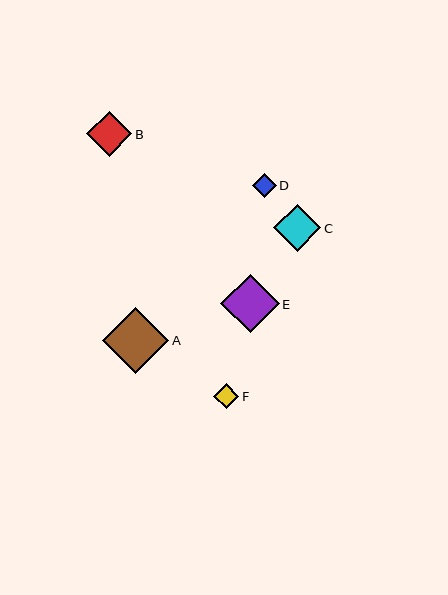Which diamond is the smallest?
Diamond D is the smallest with a size of approximately 24 pixels.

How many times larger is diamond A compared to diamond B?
Diamond A is approximately 1.5 times the size of diamond B.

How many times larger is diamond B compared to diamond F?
Diamond B is approximately 1.8 times the size of diamond F.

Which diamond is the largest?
Diamond A is the largest with a size of approximately 66 pixels.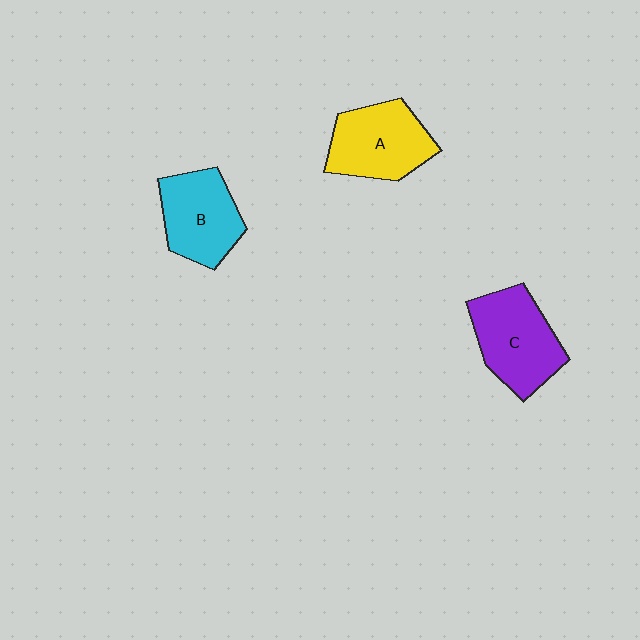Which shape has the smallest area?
Shape B (cyan).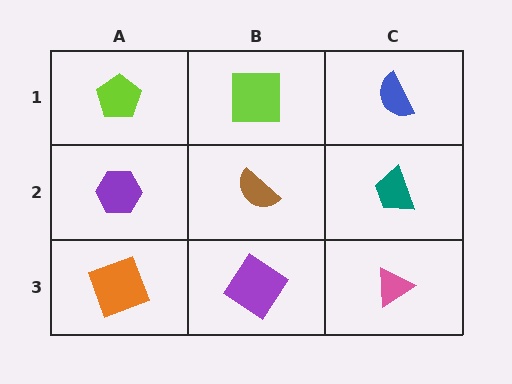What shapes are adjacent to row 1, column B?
A brown semicircle (row 2, column B), a lime pentagon (row 1, column A), a blue semicircle (row 1, column C).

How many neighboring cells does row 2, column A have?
3.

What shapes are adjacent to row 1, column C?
A teal trapezoid (row 2, column C), a lime square (row 1, column B).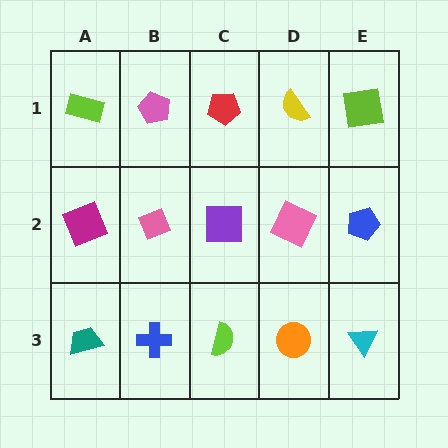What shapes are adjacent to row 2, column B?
A pink pentagon (row 1, column B), a blue cross (row 3, column B), a magenta square (row 2, column A), a purple square (row 2, column C).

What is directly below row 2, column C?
A lime semicircle.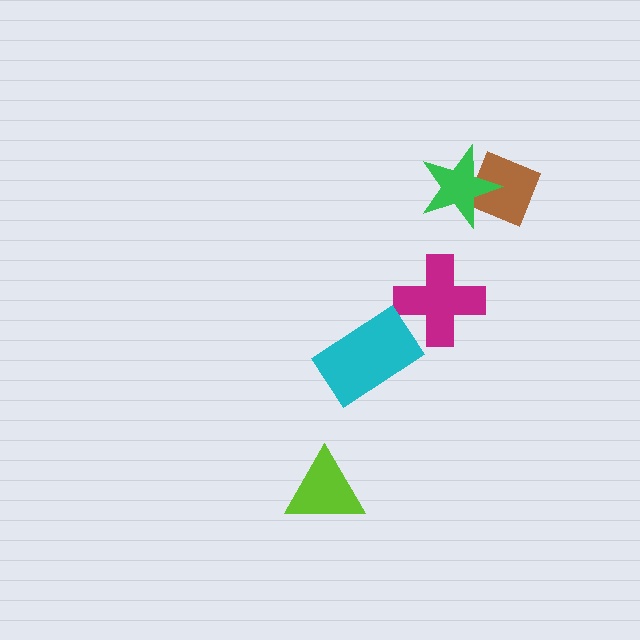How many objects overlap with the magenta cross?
0 objects overlap with the magenta cross.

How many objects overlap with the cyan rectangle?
0 objects overlap with the cyan rectangle.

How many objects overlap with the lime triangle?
0 objects overlap with the lime triangle.